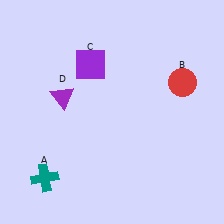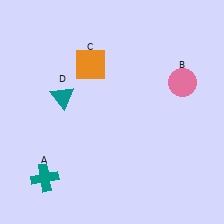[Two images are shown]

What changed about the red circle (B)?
In Image 1, B is red. In Image 2, it changed to pink.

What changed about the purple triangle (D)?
In Image 1, D is purple. In Image 2, it changed to teal.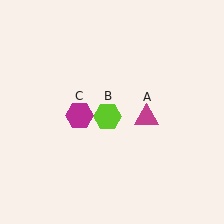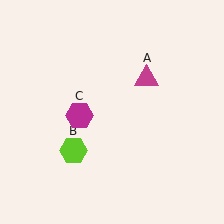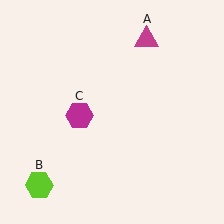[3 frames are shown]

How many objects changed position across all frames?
2 objects changed position: magenta triangle (object A), lime hexagon (object B).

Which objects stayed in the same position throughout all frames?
Magenta hexagon (object C) remained stationary.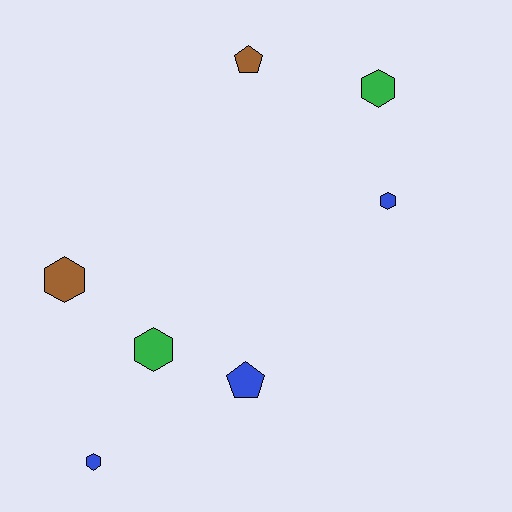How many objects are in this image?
There are 7 objects.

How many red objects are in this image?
There are no red objects.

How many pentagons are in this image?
There are 2 pentagons.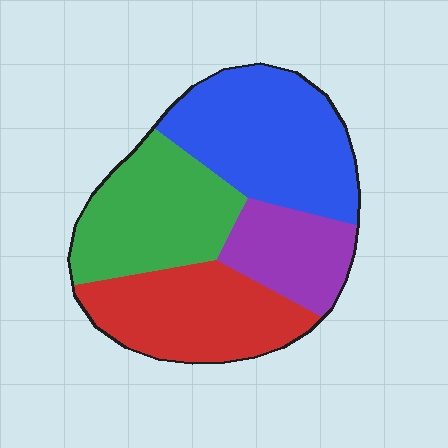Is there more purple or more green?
Green.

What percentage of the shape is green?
Green covers 26% of the shape.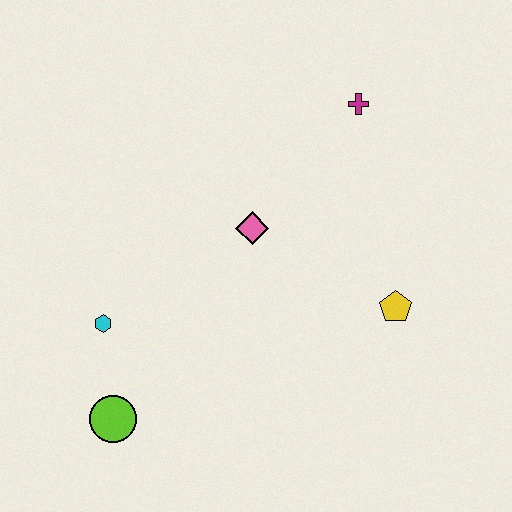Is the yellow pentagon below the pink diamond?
Yes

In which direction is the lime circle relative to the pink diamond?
The lime circle is below the pink diamond.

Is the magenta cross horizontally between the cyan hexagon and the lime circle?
No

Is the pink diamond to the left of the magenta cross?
Yes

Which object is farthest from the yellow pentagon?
The lime circle is farthest from the yellow pentagon.